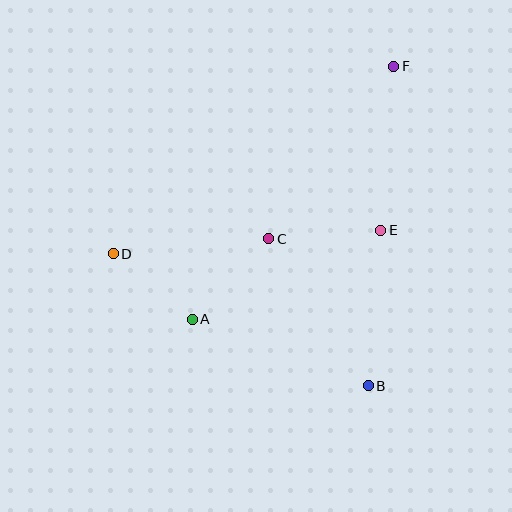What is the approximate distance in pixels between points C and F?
The distance between C and F is approximately 213 pixels.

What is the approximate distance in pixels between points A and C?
The distance between A and C is approximately 111 pixels.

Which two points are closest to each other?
Points A and D are closest to each other.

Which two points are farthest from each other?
Points D and F are farthest from each other.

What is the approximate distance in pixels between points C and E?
The distance between C and E is approximately 112 pixels.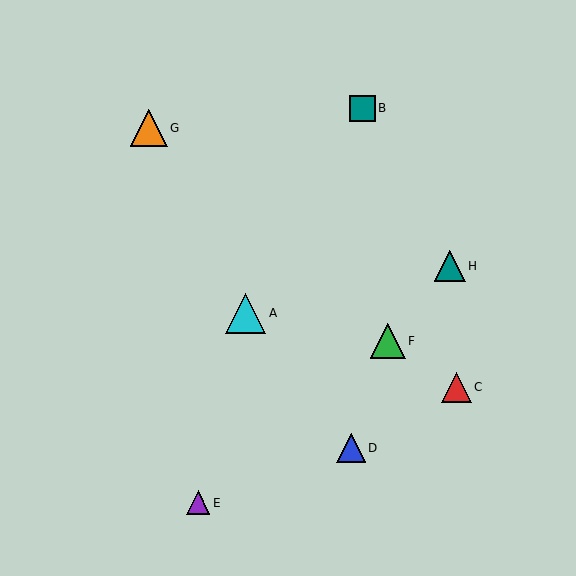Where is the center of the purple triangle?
The center of the purple triangle is at (198, 503).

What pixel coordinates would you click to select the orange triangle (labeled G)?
Click at (149, 128) to select the orange triangle G.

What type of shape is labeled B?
Shape B is a teal square.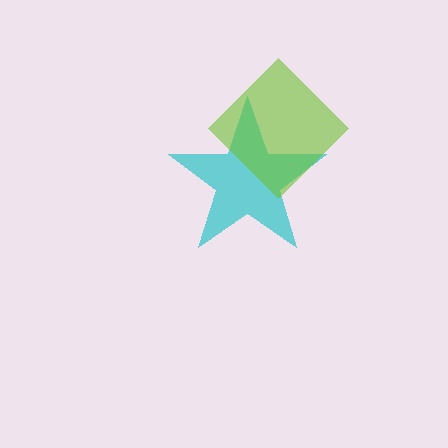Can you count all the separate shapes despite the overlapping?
Yes, there are 2 separate shapes.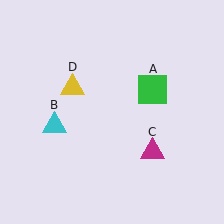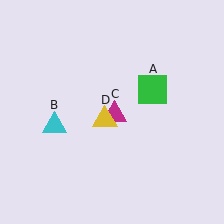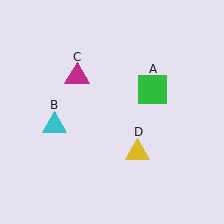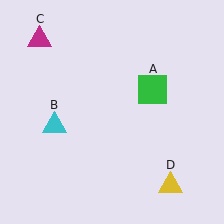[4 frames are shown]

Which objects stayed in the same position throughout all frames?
Green square (object A) and cyan triangle (object B) remained stationary.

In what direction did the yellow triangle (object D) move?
The yellow triangle (object D) moved down and to the right.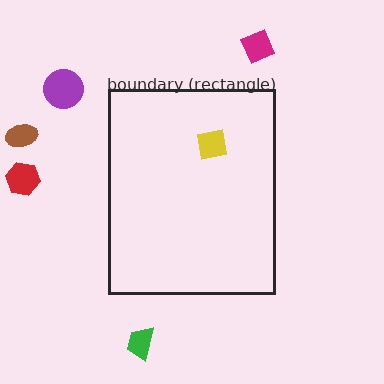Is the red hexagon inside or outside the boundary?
Outside.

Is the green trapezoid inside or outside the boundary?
Outside.